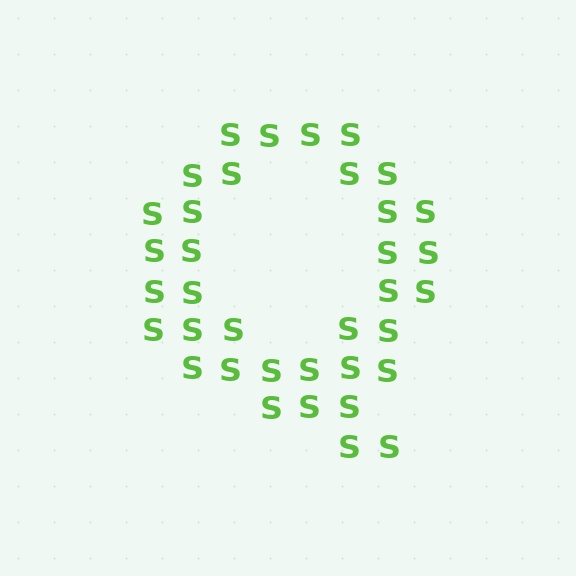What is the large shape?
The large shape is the letter Q.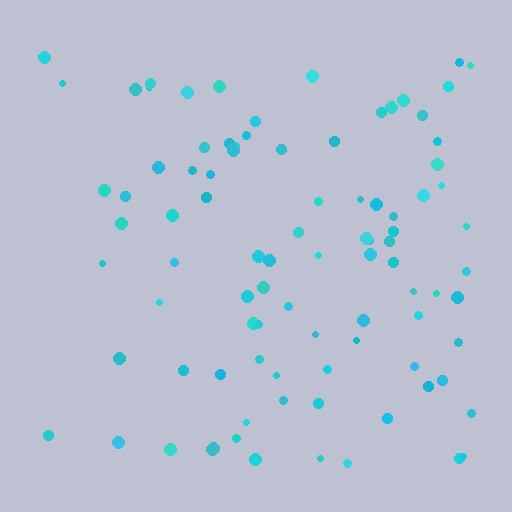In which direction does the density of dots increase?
From left to right, with the right side densest.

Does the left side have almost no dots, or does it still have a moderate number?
Still a moderate number, just noticeably fewer than the right.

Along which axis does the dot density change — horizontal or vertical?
Horizontal.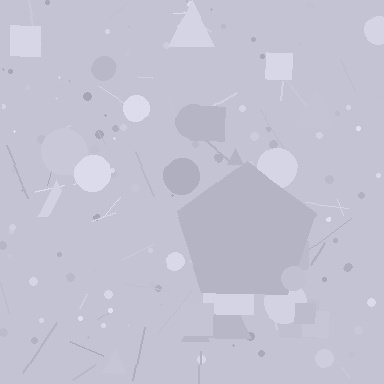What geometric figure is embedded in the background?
A pentagon is embedded in the background.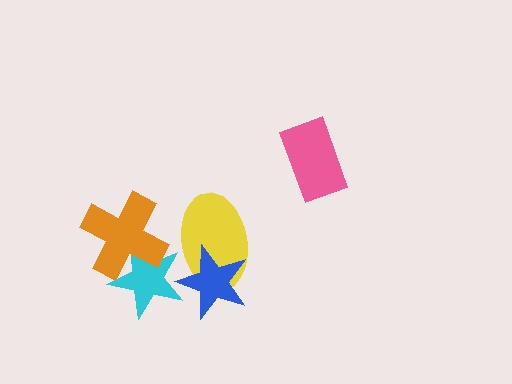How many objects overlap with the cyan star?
3 objects overlap with the cyan star.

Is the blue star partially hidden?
Yes, it is partially covered by another shape.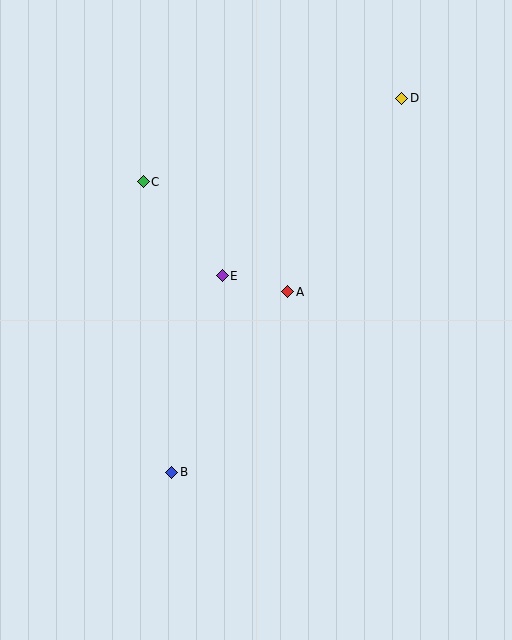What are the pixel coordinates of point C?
Point C is at (143, 182).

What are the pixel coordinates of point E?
Point E is at (222, 276).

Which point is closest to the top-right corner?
Point D is closest to the top-right corner.